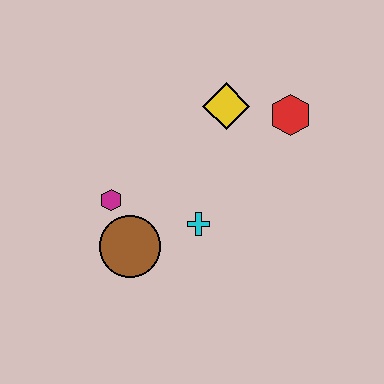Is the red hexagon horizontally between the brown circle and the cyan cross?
No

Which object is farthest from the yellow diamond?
The brown circle is farthest from the yellow diamond.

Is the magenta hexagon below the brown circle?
No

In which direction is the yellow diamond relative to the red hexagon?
The yellow diamond is to the left of the red hexagon.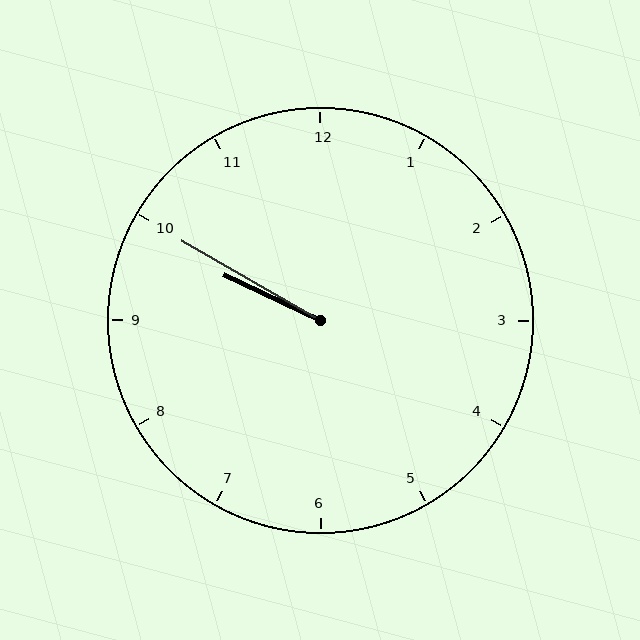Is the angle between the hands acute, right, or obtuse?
It is acute.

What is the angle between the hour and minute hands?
Approximately 5 degrees.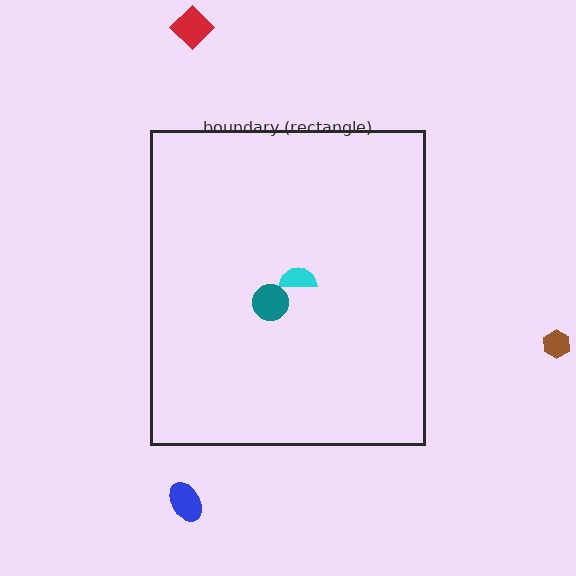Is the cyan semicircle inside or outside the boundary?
Inside.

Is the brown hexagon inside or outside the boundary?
Outside.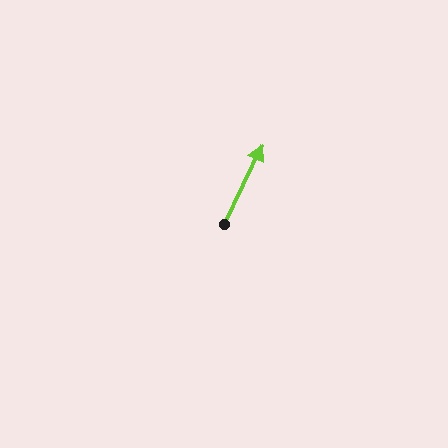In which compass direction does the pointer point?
Northeast.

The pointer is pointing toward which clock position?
Roughly 1 o'clock.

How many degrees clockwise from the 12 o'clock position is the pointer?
Approximately 26 degrees.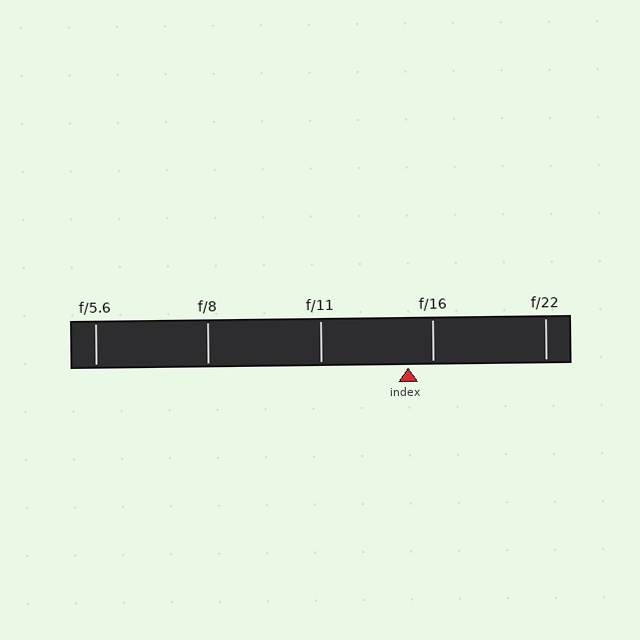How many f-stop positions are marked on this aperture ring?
There are 5 f-stop positions marked.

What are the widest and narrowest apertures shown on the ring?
The widest aperture shown is f/5.6 and the narrowest is f/22.